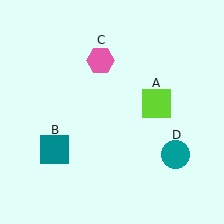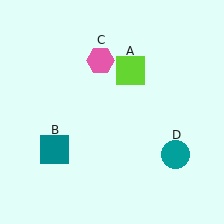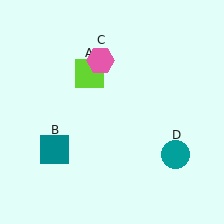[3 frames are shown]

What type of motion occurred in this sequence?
The lime square (object A) rotated counterclockwise around the center of the scene.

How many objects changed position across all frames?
1 object changed position: lime square (object A).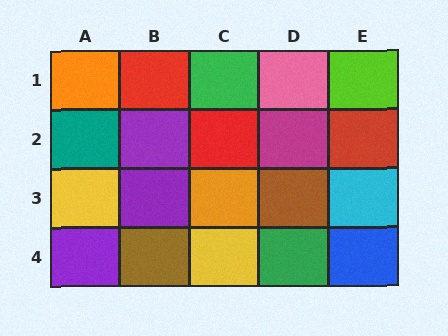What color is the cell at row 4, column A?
Purple.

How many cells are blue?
1 cell is blue.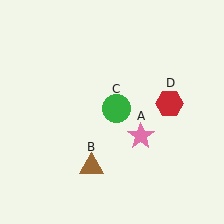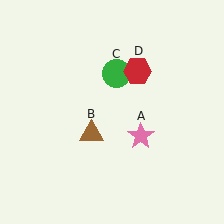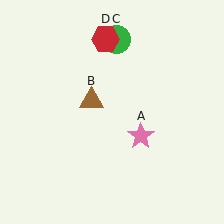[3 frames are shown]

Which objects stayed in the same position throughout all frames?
Pink star (object A) remained stationary.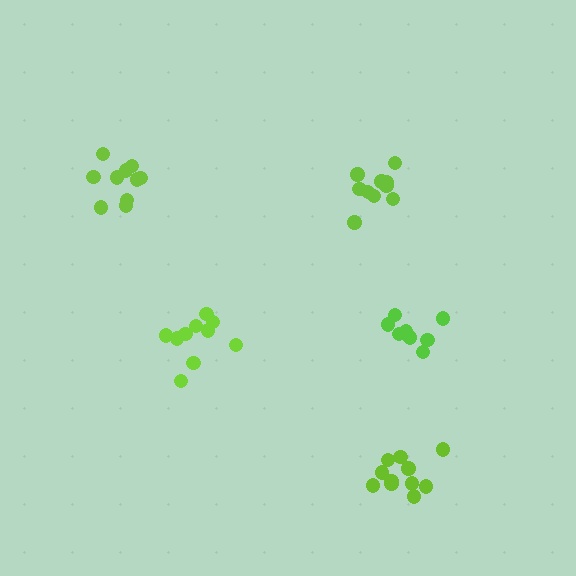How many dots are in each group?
Group 1: 10 dots, Group 2: 10 dots, Group 3: 11 dots, Group 4: 11 dots, Group 5: 9 dots (51 total).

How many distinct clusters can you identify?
There are 5 distinct clusters.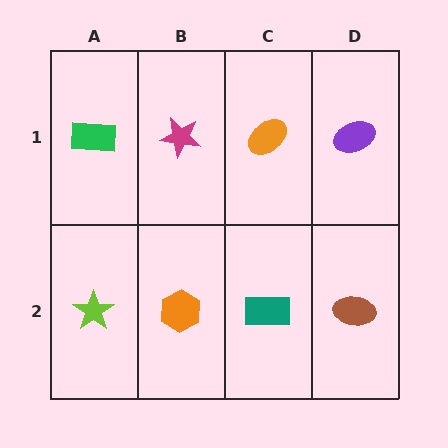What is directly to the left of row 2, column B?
A lime star.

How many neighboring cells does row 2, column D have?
2.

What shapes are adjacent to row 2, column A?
A green rectangle (row 1, column A), an orange hexagon (row 2, column B).